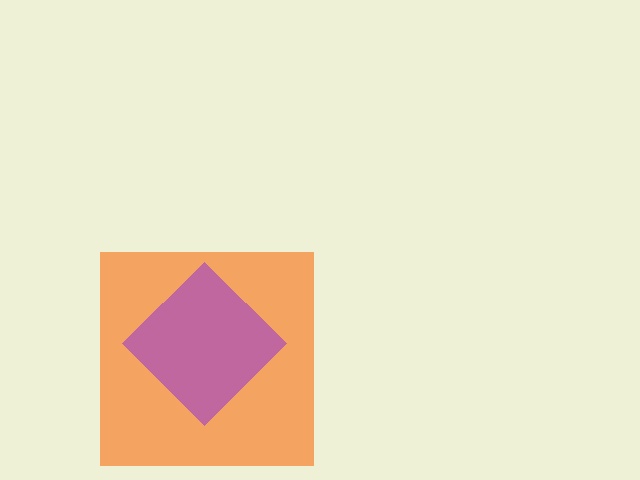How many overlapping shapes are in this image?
There are 2 overlapping shapes in the image.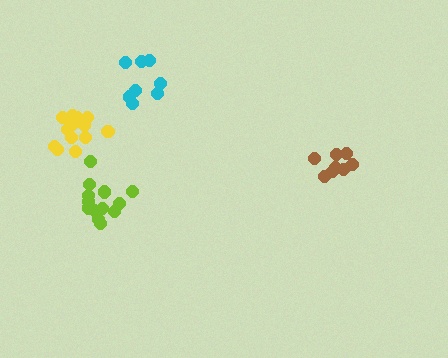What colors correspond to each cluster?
The clusters are colored: brown, lime, yellow, cyan.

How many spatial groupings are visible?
There are 4 spatial groupings.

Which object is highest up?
The cyan cluster is topmost.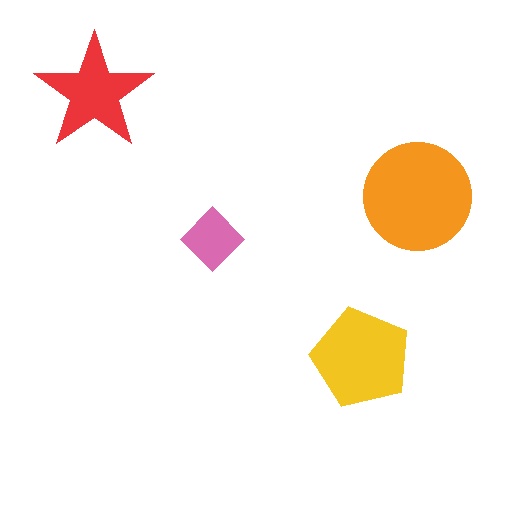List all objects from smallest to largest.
The pink diamond, the red star, the yellow pentagon, the orange circle.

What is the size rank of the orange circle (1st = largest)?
1st.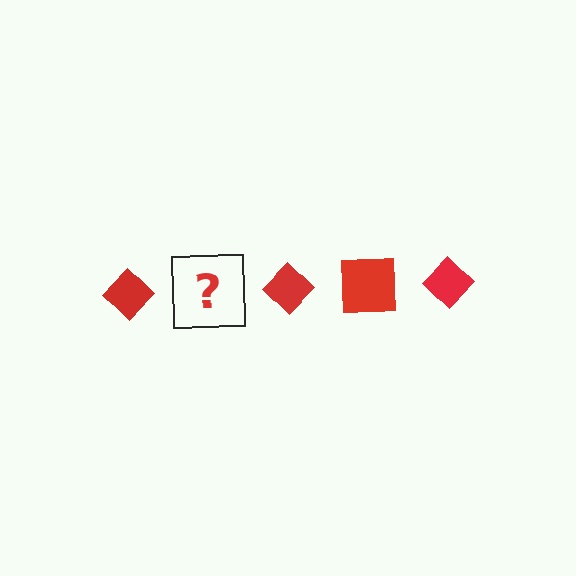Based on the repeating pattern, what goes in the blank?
The blank should be a red square.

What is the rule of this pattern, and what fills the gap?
The rule is that the pattern cycles through diamond, square shapes in red. The gap should be filled with a red square.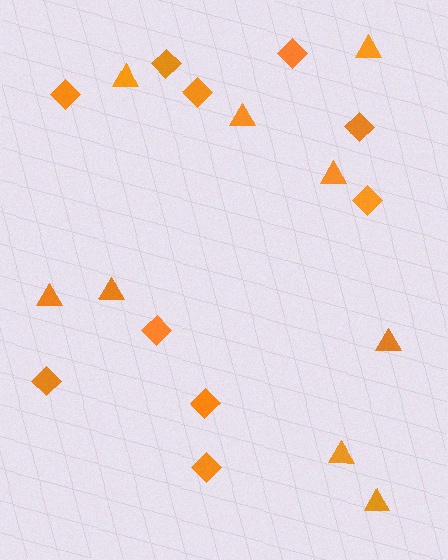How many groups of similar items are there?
There are 2 groups: one group of diamonds (10) and one group of triangles (9).